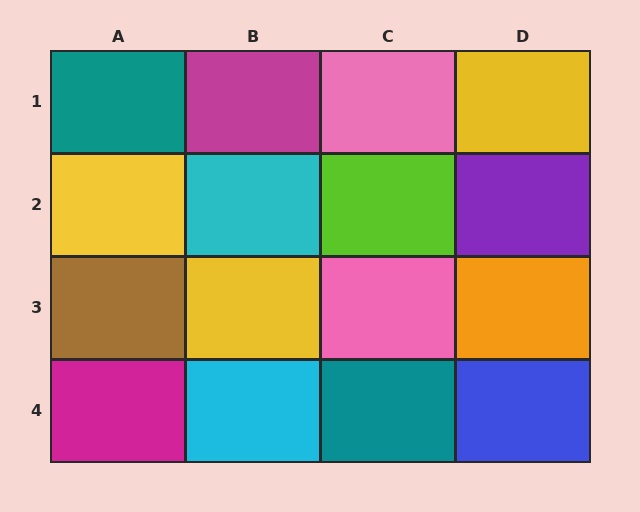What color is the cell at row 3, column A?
Brown.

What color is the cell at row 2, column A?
Yellow.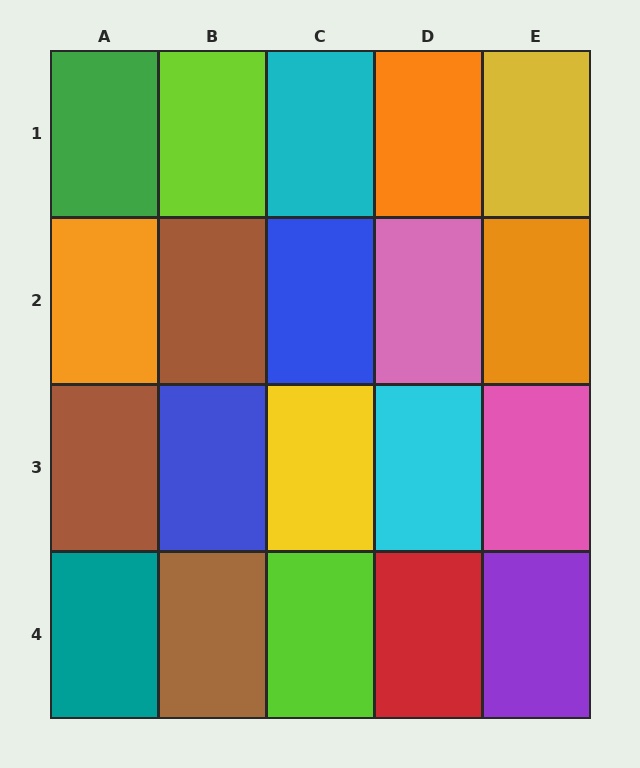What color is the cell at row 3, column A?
Brown.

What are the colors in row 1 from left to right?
Green, lime, cyan, orange, yellow.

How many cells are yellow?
2 cells are yellow.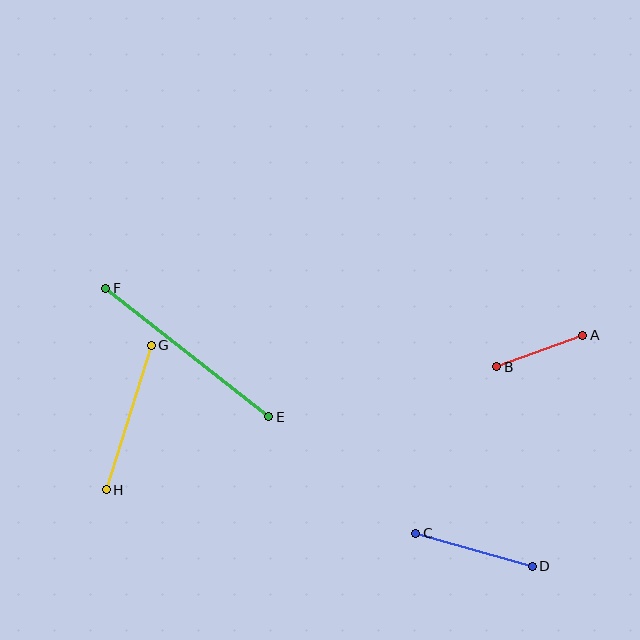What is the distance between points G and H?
The distance is approximately 151 pixels.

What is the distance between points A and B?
The distance is approximately 92 pixels.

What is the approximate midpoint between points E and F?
The midpoint is at approximately (187, 353) pixels.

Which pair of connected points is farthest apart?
Points E and F are farthest apart.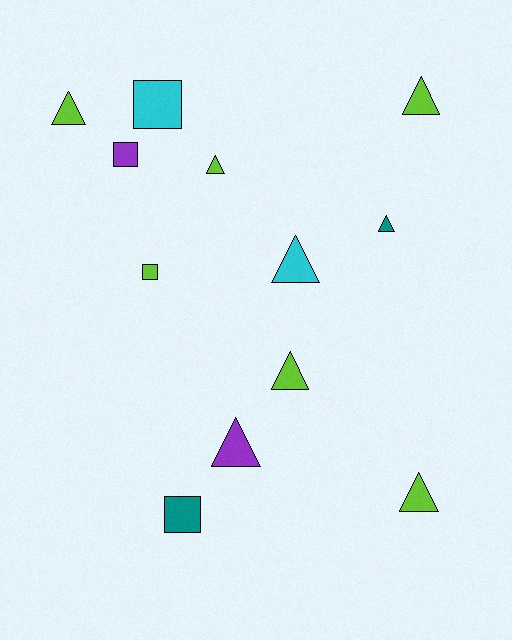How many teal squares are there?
There is 1 teal square.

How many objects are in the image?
There are 12 objects.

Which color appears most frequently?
Lime, with 6 objects.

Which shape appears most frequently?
Triangle, with 8 objects.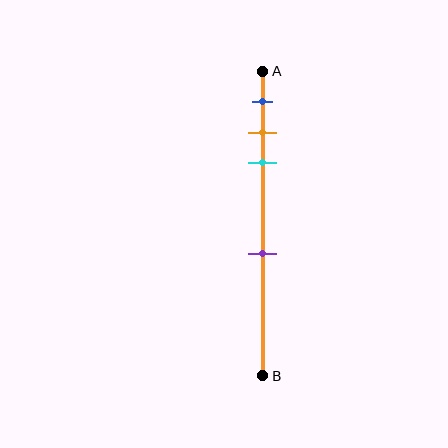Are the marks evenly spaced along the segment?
No, the marks are not evenly spaced.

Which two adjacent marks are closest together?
The orange and cyan marks are the closest adjacent pair.